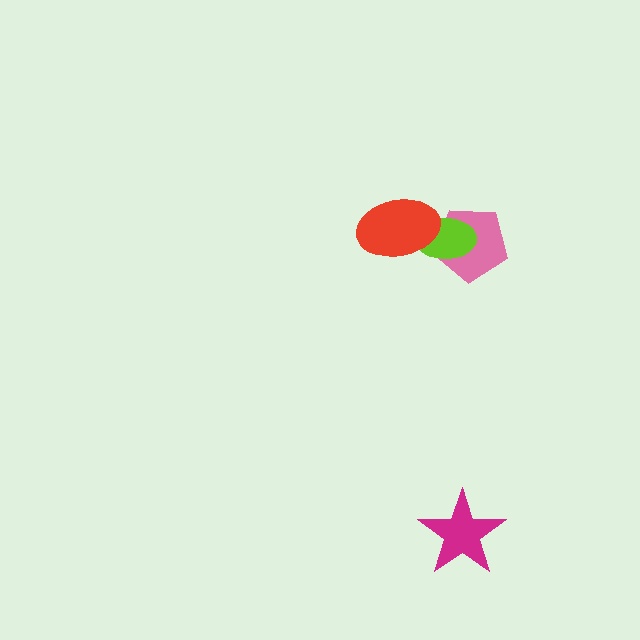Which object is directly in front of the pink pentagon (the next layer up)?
The lime ellipse is directly in front of the pink pentagon.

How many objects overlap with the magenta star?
0 objects overlap with the magenta star.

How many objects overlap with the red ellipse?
2 objects overlap with the red ellipse.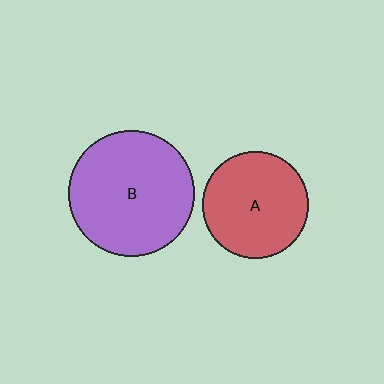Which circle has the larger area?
Circle B (purple).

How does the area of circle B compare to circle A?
Approximately 1.4 times.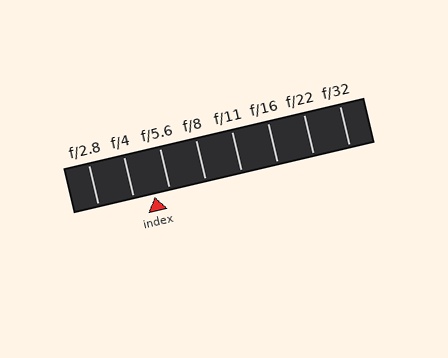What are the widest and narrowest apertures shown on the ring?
The widest aperture shown is f/2.8 and the narrowest is f/32.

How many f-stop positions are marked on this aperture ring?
There are 8 f-stop positions marked.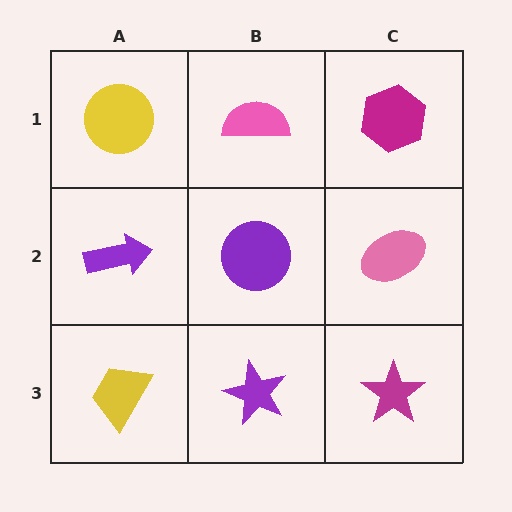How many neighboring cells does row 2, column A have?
3.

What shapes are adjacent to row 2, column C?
A magenta hexagon (row 1, column C), a magenta star (row 3, column C), a purple circle (row 2, column B).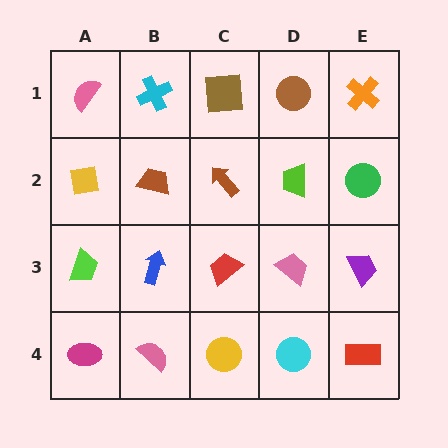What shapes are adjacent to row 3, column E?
A green circle (row 2, column E), a red rectangle (row 4, column E), a pink trapezoid (row 3, column D).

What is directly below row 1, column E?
A green circle.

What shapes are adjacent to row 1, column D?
A lime trapezoid (row 2, column D), a brown square (row 1, column C), an orange cross (row 1, column E).